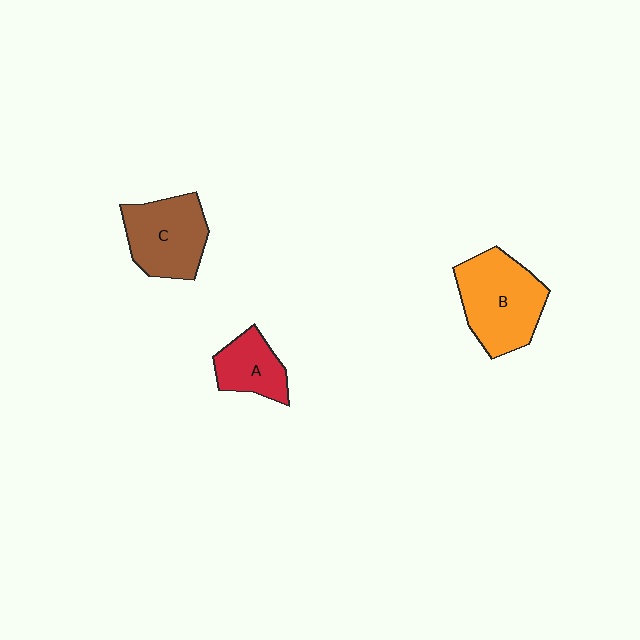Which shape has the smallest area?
Shape A (red).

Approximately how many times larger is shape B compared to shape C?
Approximately 1.2 times.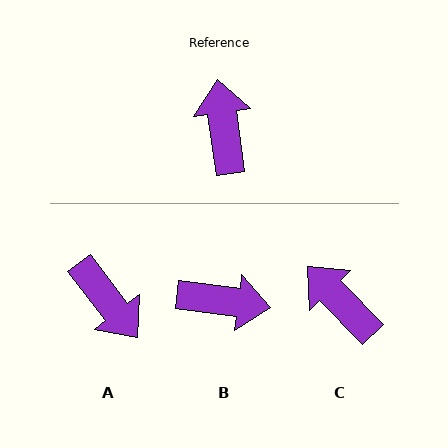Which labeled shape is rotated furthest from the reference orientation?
A, about 150 degrees away.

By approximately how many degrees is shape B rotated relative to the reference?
Approximately 106 degrees clockwise.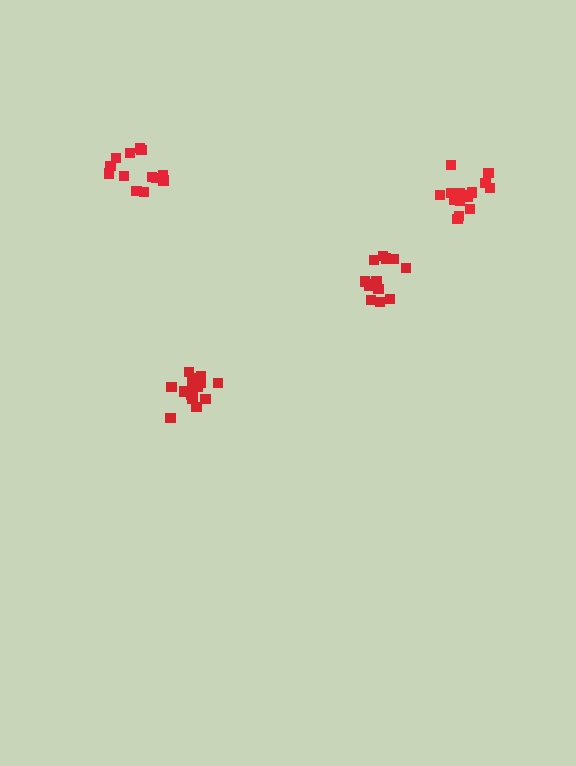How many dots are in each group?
Group 1: 17 dots, Group 2: 15 dots, Group 3: 13 dots, Group 4: 14 dots (59 total).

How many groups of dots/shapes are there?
There are 4 groups.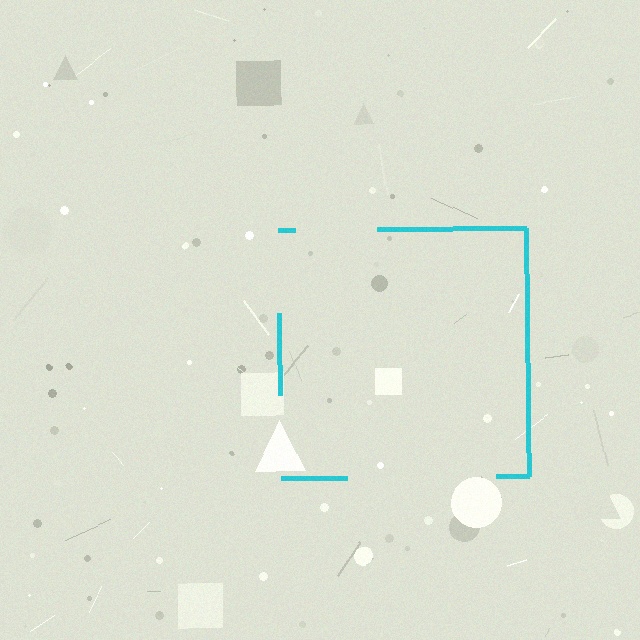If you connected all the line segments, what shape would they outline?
They would outline a square.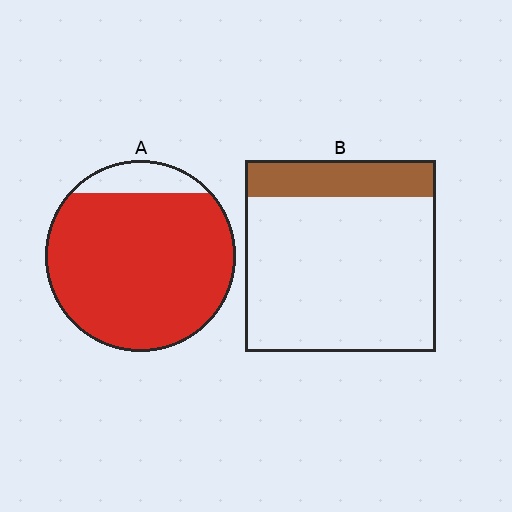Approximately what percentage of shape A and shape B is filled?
A is approximately 90% and B is approximately 20%.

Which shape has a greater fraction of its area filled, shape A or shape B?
Shape A.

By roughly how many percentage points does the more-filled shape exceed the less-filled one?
By roughly 70 percentage points (A over B).